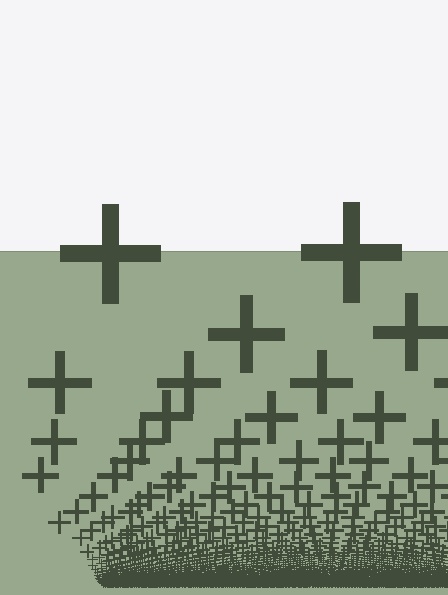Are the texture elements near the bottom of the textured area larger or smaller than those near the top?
Smaller. The gradient is inverted — elements near the bottom are smaller and denser.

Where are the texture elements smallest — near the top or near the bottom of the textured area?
Near the bottom.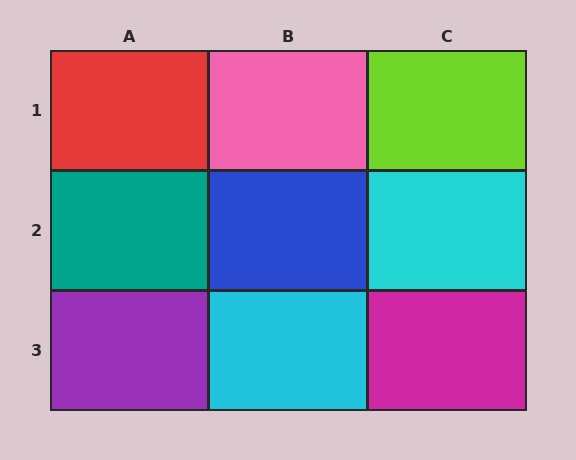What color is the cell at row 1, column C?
Lime.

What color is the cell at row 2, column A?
Teal.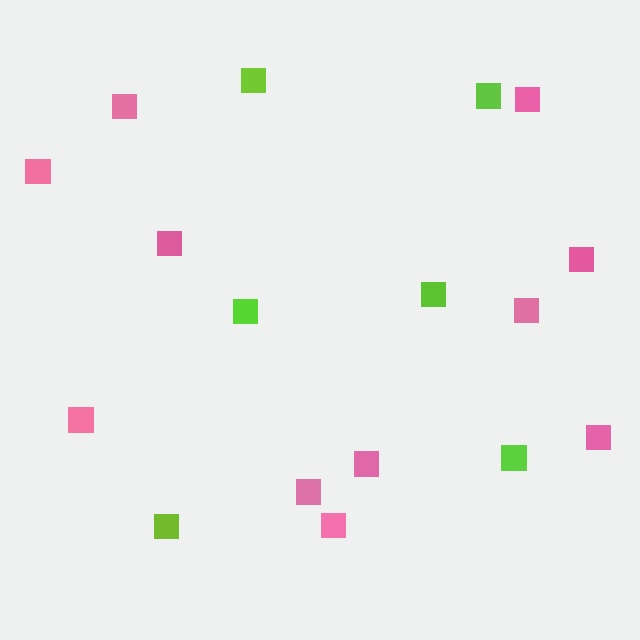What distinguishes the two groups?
There are 2 groups: one group of pink squares (11) and one group of lime squares (6).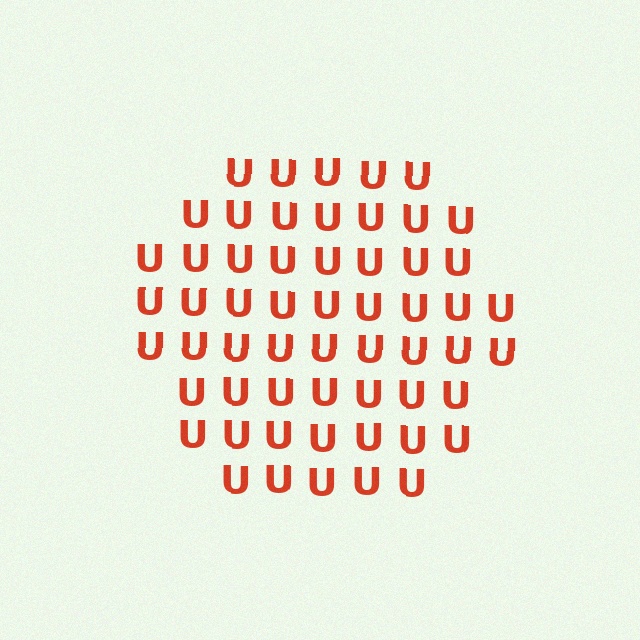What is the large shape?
The large shape is a hexagon.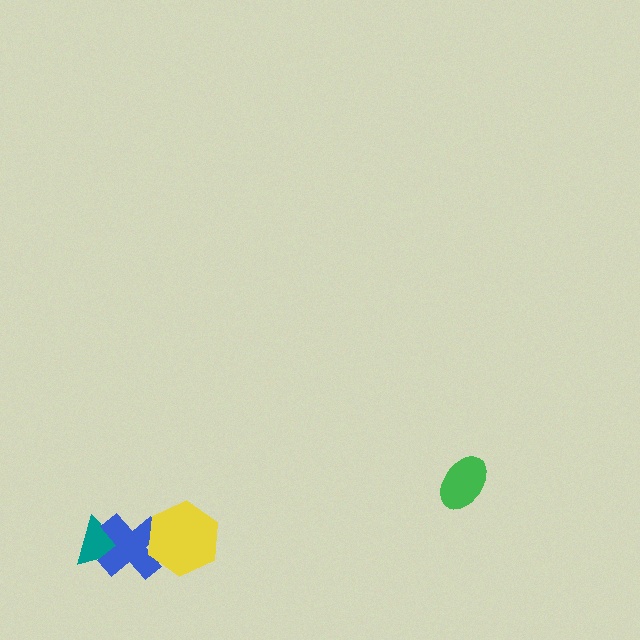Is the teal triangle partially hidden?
Yes, it is partially covered by another shape.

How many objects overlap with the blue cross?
2 objects overlap with the blue cross.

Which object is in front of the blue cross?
The yellow hexagon is in front of the blue cross.